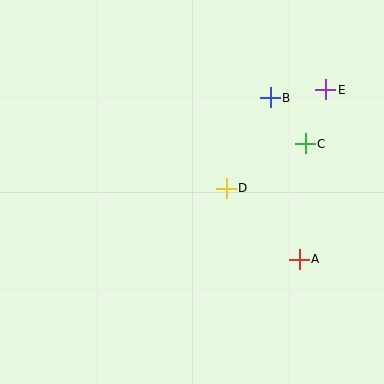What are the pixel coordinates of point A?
Point A is at (299, 259).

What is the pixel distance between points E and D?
The distance between E and D is 140 pixels.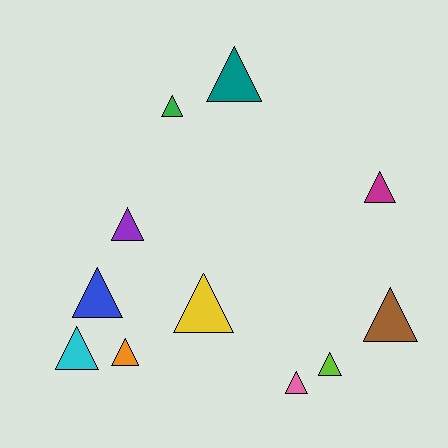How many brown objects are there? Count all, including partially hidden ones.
There is 1 brown object.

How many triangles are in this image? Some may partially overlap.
There are 11 triangles.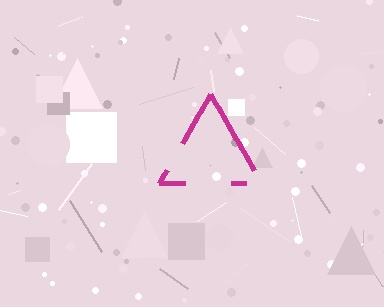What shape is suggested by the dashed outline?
The dashed outline suggests a triangle.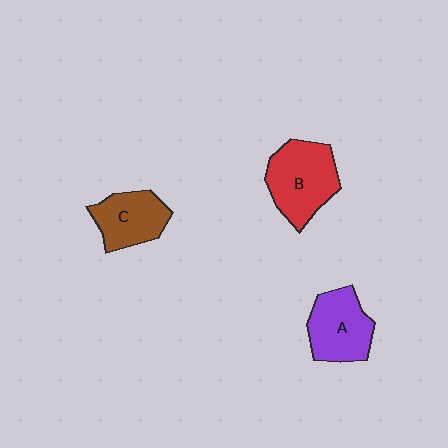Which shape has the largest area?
Shape B (red).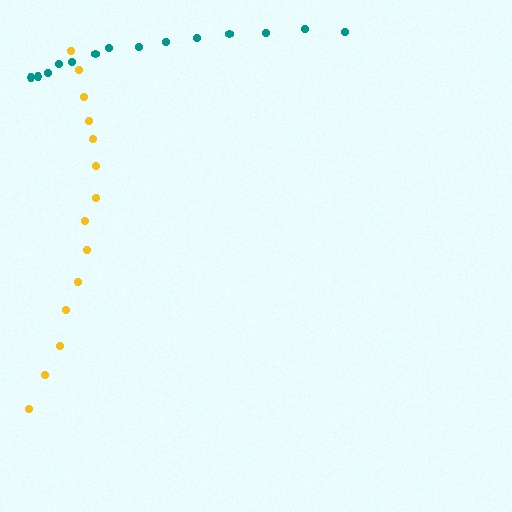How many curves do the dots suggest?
There are 2 distinct paths.